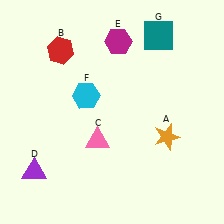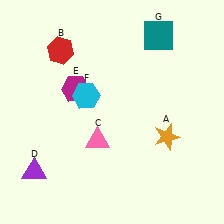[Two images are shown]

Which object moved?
The magenta hexagon (E) moved down.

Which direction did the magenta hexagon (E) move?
The magenta hexagon (E) moved down.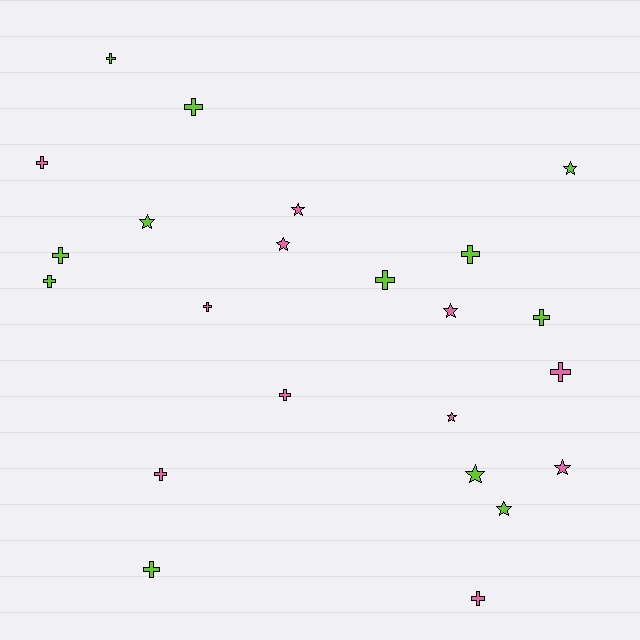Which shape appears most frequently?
Cross, with 14 objects.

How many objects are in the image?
There are 23 objects.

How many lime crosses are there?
There are 8 lime crosses.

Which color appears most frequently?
Lime, with 12 objects.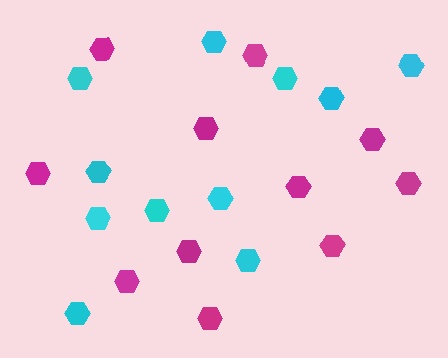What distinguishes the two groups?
There are 2 groups: one group of magenta hexagons (11) and one group of cyan hexagons (11).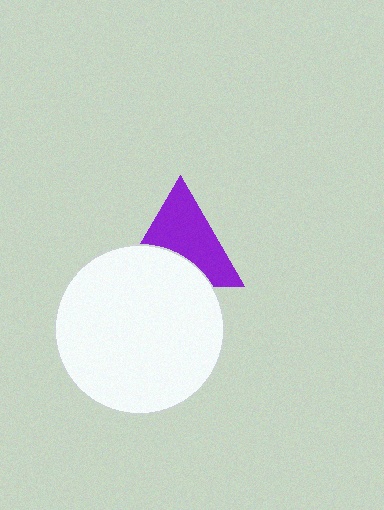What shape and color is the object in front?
The object in front is a white circle.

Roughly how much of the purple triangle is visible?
About half of it is visible (roughly 62%).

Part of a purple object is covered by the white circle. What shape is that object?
It is a triangle.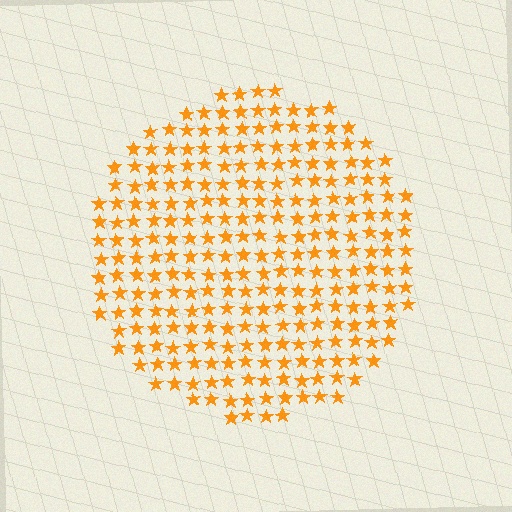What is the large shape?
The large shape is a circle.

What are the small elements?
The small elements are stars.